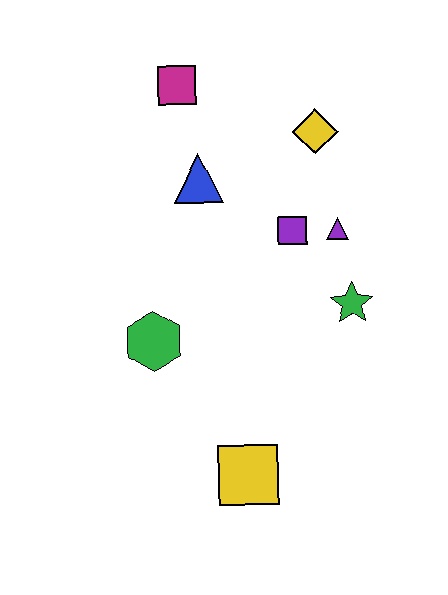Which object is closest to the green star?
The purple triangle is closest to the green star.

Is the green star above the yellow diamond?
No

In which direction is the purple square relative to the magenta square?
The purple square is below the magenta square.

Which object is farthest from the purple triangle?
The yellow square is farthest from the purple triangle.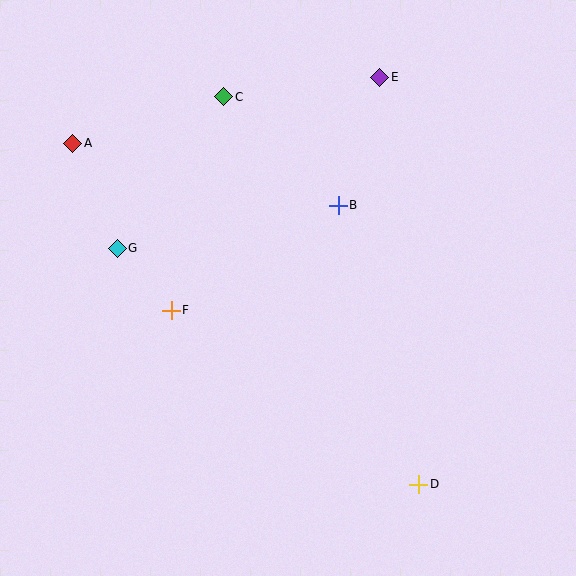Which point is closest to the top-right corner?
Point E is closest to the top-right corner.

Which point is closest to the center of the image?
Point B at (338, 205) is closest to the center.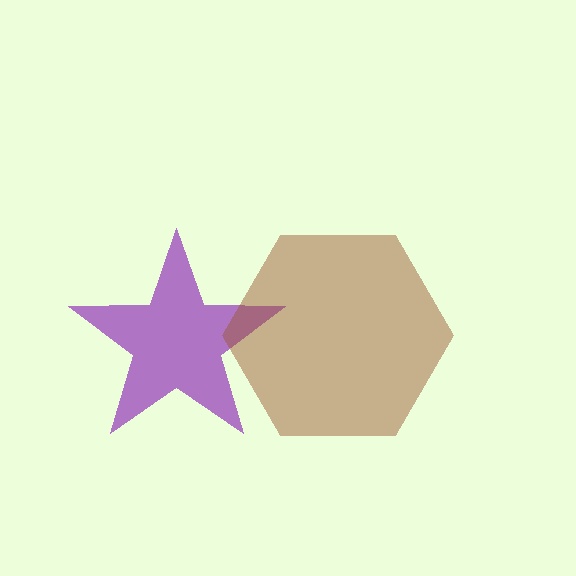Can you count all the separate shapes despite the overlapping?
Yes, there are 2 separate shapes.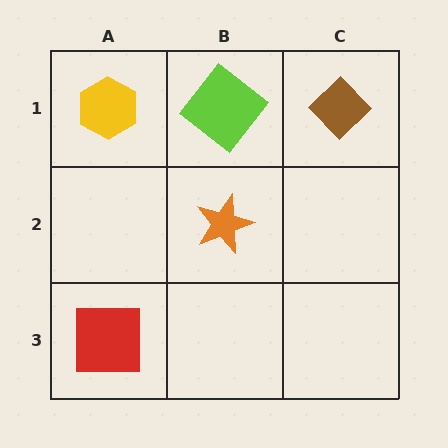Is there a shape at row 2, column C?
No, that cell is empty.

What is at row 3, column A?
A red square.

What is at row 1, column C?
A brown diamond.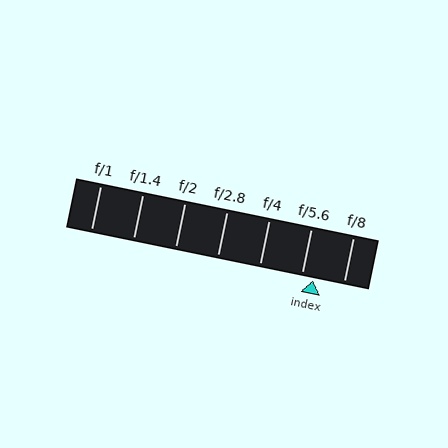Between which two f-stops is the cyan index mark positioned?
The index mark is between f/5.6 and f/8.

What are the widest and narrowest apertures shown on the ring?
The widest aperture shown is f/1 and the narrowest is f/8.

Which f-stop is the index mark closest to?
The index mark is closest to f/5.6.